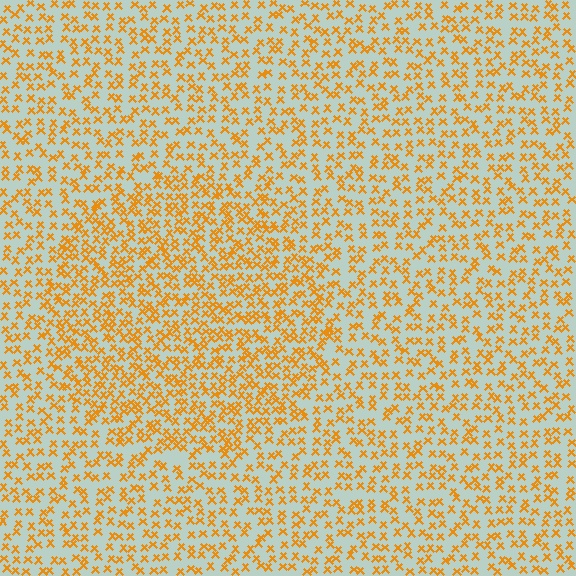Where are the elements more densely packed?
The elements are more densely packed inside the circle boundary.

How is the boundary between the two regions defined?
The boundary is defined by a change in element density (approximately 1.6x ratio). All elements are the same color, size, and shape.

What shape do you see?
I see a circle.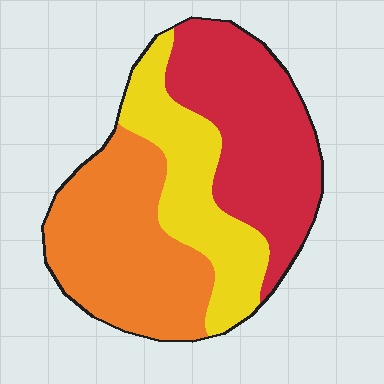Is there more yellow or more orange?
Orange.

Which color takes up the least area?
Yellow, at roughly 25%.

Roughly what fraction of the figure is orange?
Orange covers around 35% of the figure.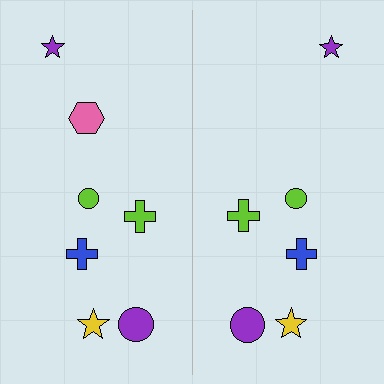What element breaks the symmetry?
A pink hexagon is missing from the right side.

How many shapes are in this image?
There are 13 shapes in this image.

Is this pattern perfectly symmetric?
No, the pattern is not perfectly symmetric. A pink hexagon is missing from the right side.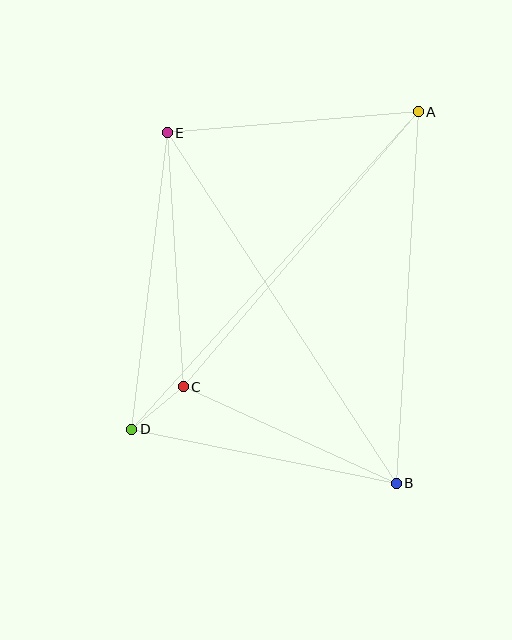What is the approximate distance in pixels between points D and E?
The distance between D and E is approximately 298 pixels.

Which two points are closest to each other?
Points C and D are closest to each other.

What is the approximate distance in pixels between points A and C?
The distance between A and C is approximately 362 pixels.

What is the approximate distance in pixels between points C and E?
The distance between C and E is approximately 254 pixels.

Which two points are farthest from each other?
Points A and D are farthest from each other.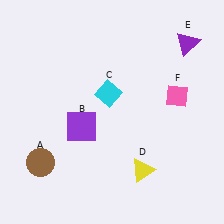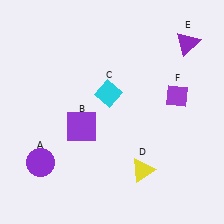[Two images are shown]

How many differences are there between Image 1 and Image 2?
There are 2 differences between the two images.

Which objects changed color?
A changed from brown to purple. F changed from pink to purple.